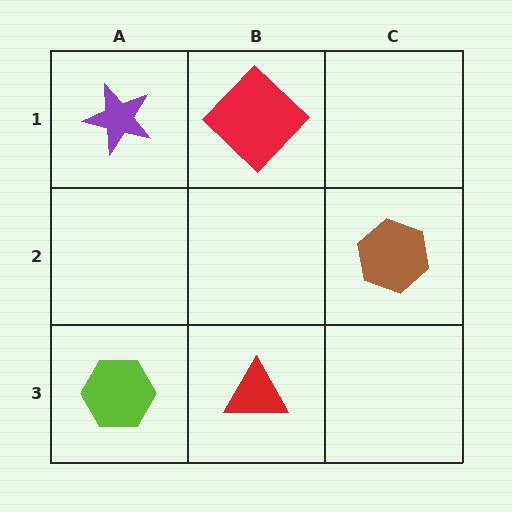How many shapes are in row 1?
2 shapes.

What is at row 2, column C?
A brown hexagon.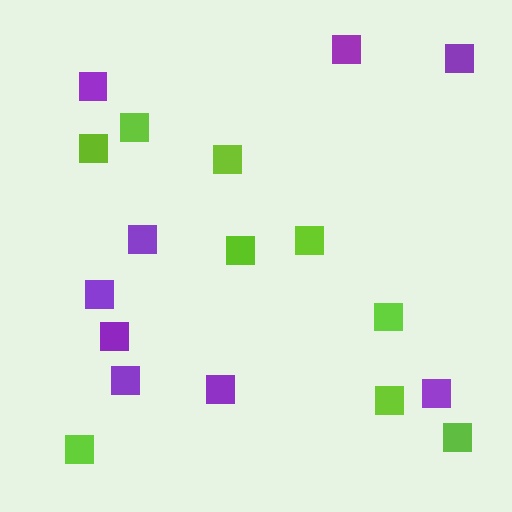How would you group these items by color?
There are 2 groups: one group of purple squares (9) and one group of lime squares (9).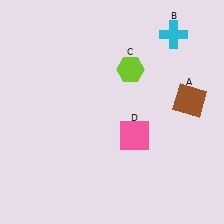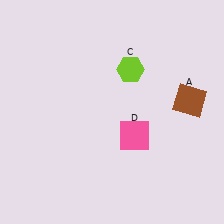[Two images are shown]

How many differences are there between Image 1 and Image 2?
There is 1 difference between the two images.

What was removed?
The cyan cross (B) was removed in Image 2.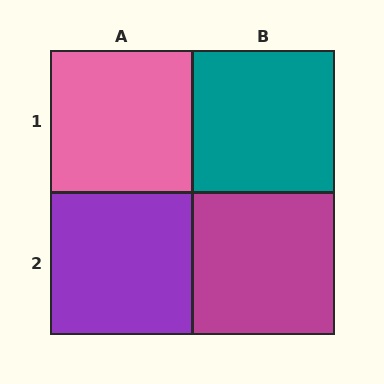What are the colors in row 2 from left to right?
Purple, magenta.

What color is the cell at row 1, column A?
Pink.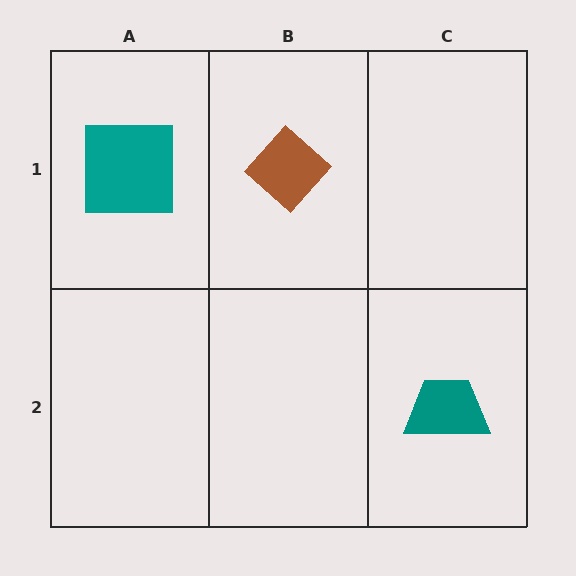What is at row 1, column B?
A brown diamond.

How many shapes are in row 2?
1 shape.